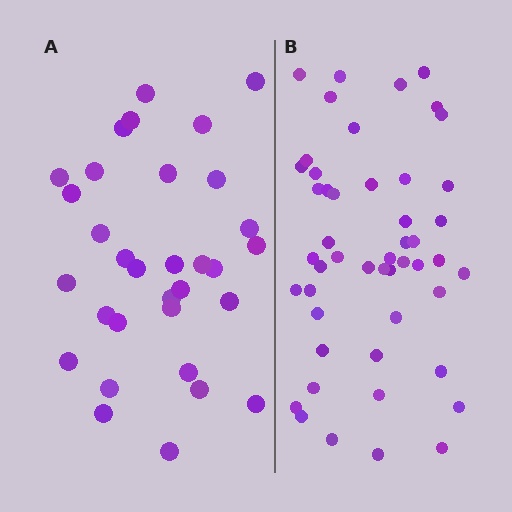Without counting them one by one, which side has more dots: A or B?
Region B (the right region) has more dots.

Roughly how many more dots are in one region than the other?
Region B has approximately 15 more dots than region A.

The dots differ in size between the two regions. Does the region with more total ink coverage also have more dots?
No. Region A has more total ink coverage because its dots are larger, but region B actually contains more individual dots. Total area can be misleading — the number of items is what matters here.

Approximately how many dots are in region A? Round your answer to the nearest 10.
About 30 dots. (The exact count is 32, which rounds to 30.)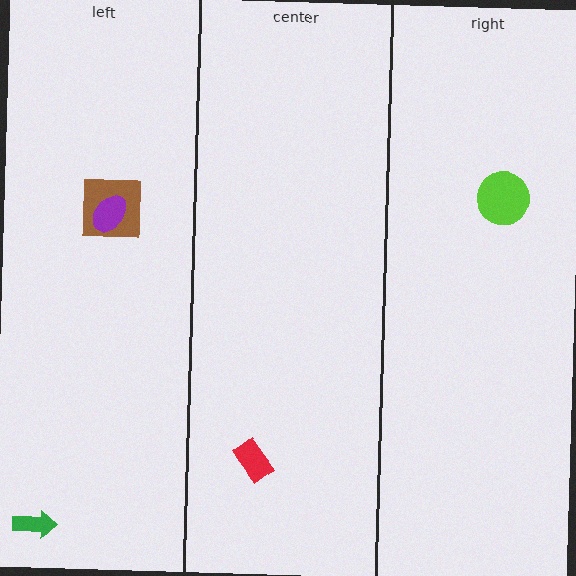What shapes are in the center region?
The red rectangle.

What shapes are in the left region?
The brown square, the green arrow, the purple ellipse.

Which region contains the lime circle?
The right region.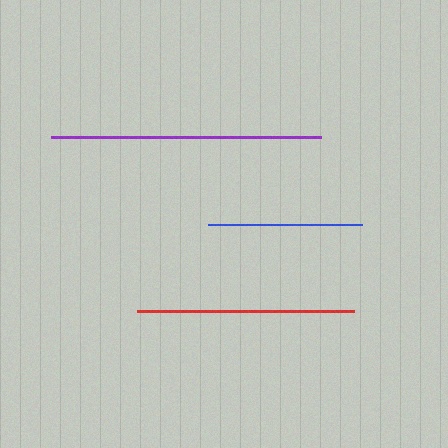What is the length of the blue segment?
The blue segment is approximately 154 pixels long.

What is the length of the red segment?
The red segment is approximately 217 pixels long.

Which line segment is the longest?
The purple line is the longest at approximately 270 pixels.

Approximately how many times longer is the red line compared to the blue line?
The red line is approximately 1.4 times the length of the blue line.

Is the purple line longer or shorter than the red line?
The purple line is longer than the red line.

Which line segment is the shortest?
The blue line is the shortest at approximately 154 pixels.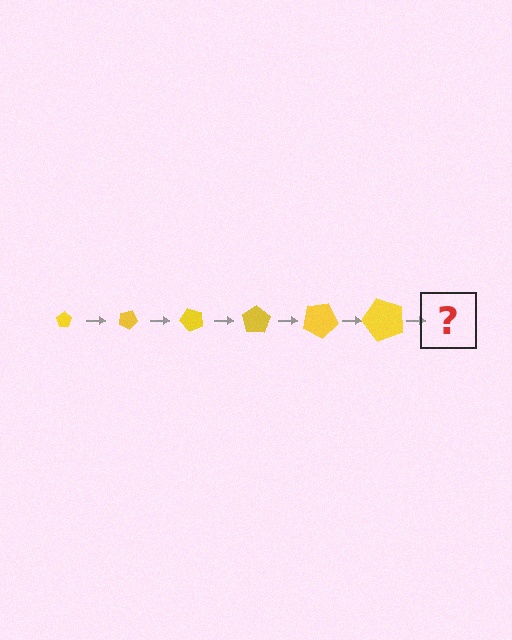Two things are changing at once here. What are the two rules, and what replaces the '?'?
The two rules are that the pentagon grows larger each step and it rotates 25 degrees each step. The '?' should be a pentagon, larger than the previous one and rotated 150 degrees from the start.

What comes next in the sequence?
The next element should be a pentagon, larger than the previous one and rotated 150 degrees from the start.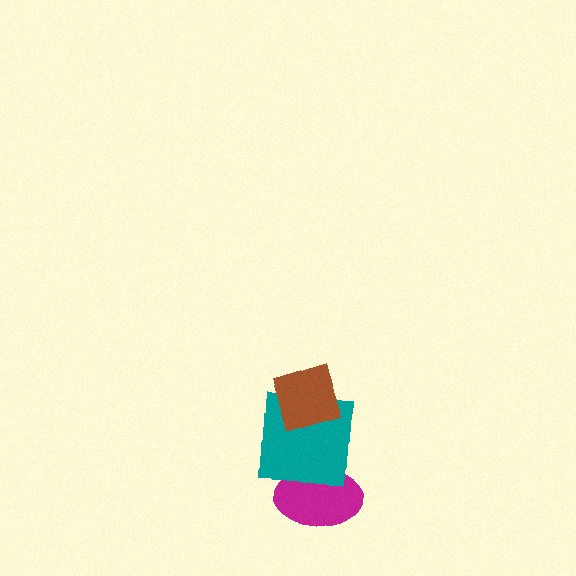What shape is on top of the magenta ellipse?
The teal square is on top of the magenta ellipse.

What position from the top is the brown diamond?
The brown diamond is 1st from the top.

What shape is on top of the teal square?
The brown diamond is on top of the teal square.